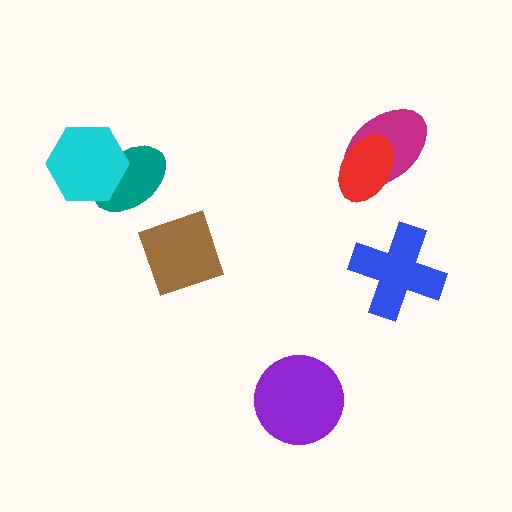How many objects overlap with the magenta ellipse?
1 object overlaps with the magenta ellipse.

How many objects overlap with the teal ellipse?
1 object overlaps with the teal ellipse.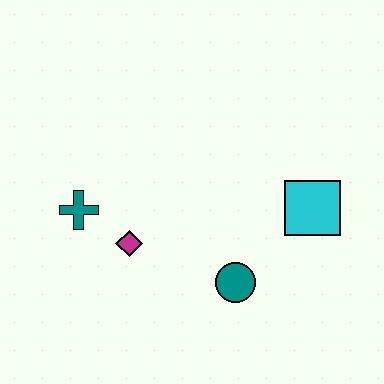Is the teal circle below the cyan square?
Yes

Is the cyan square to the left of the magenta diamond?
No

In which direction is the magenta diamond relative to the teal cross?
The magenta diamond is to the right of the teal cross.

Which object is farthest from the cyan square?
The teal cross is farthest from the cyan square.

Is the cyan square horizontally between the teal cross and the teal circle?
No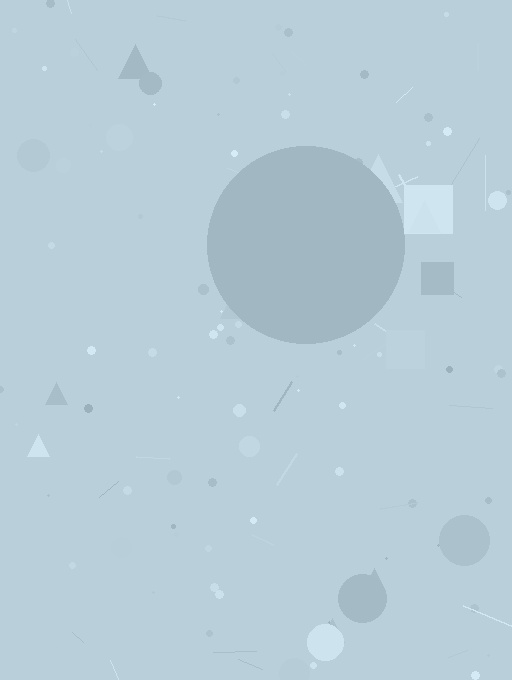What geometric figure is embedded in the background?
A circle is embedded in the background.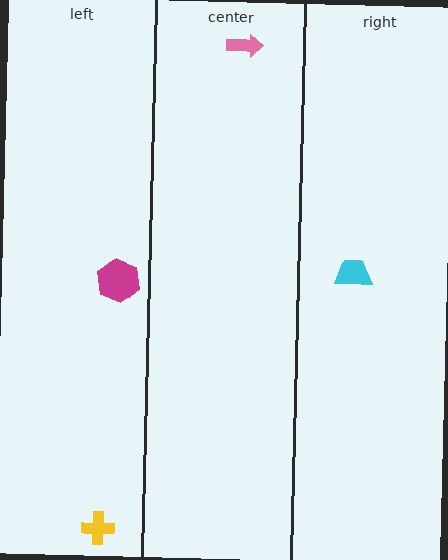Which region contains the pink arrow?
The center region.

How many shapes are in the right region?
1.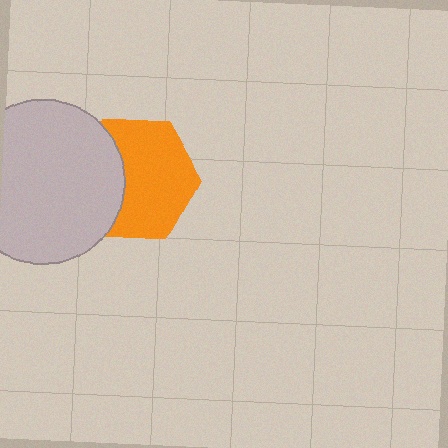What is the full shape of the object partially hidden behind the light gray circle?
The partially hidden object is an orange hexagon.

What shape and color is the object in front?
The object in front is a light gray circle.